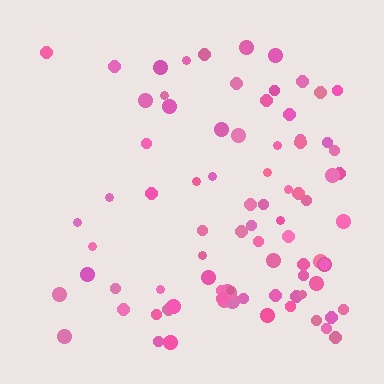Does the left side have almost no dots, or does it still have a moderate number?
Still a moderate number, just noticeably fewer than the right.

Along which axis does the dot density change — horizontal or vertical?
Horizontal.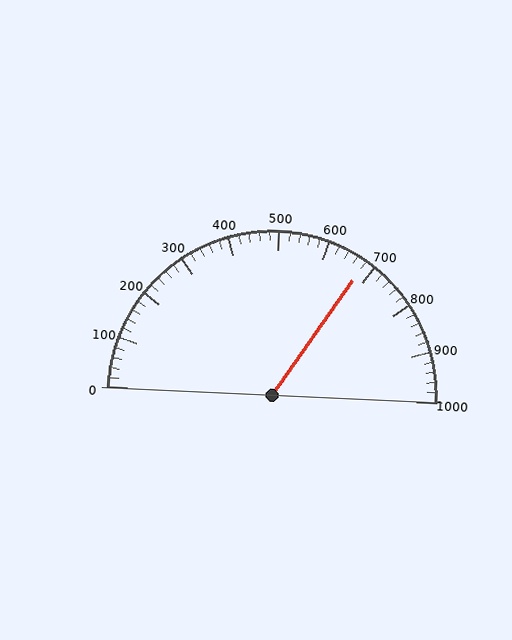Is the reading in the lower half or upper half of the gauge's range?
The reading is in the upper half of the range (0 to 1000).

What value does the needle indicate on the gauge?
The needle indicates approximately 680.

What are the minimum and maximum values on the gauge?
The gauge ranges from 0 to 1000.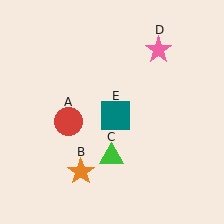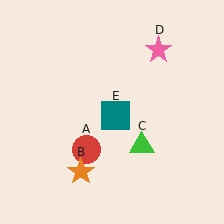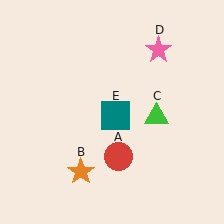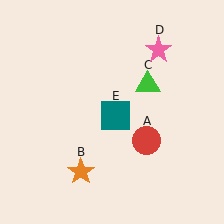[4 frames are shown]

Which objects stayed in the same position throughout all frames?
Orange star (object B) and pink star (object D) and teal square (object E) remained stationary.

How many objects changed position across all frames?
2 objects changed position: red circle (object A), green triangle (object C).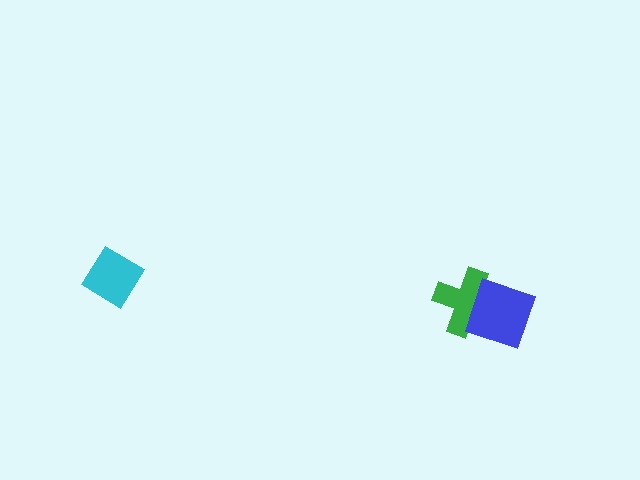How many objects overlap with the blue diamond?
1 object overlaps with the blue diamond.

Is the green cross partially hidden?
Yes, it is partially covered by another shape.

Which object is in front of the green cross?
The blue diamond is in front of the green cross.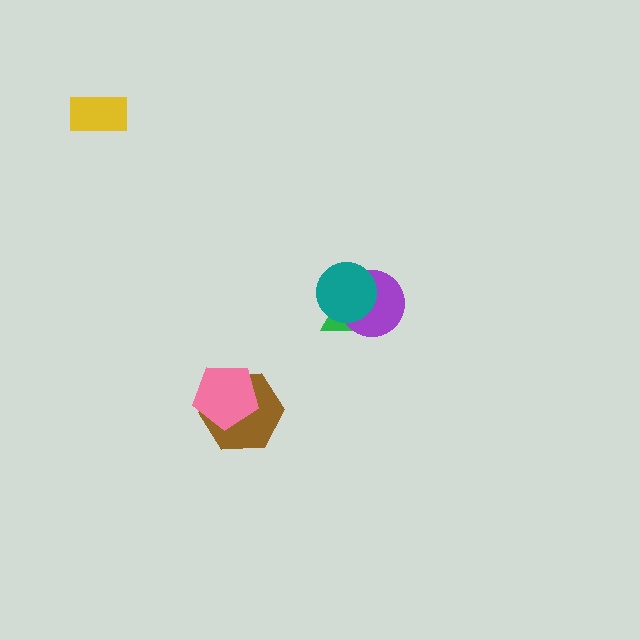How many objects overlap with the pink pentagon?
1 object overlaps with the pink pentagon.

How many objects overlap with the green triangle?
2 objects overlap with the green triangle.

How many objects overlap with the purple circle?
2 objects overlap with the purple circle.